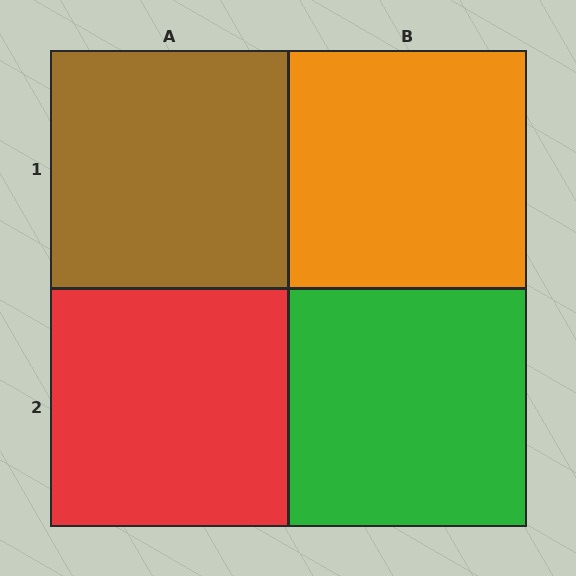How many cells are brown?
1 cell is brown.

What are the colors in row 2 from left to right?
Red, green.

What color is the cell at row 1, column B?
Orange.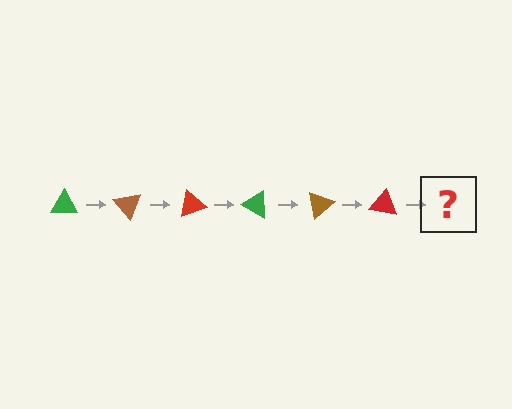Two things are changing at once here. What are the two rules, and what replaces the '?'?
The two rules are that it rotates 50 degrees each step and the color cycles through green, brown, and red. The '?' should be a green triangle, rotated 300 degrees from the start.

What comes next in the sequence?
The next element should be a green triangle, rotated 300 degrees from the start.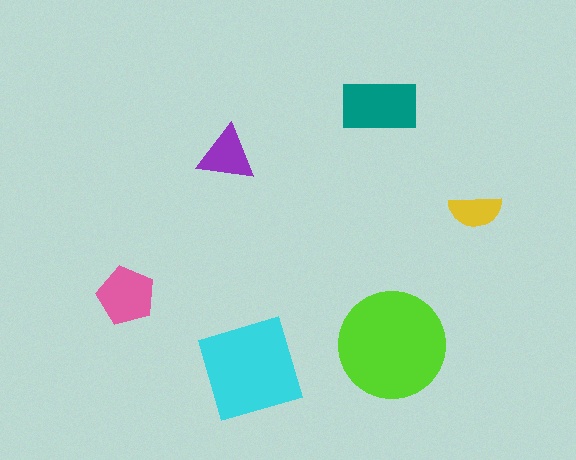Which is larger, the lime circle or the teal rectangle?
The lime circle.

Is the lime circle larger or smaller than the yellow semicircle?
Larger.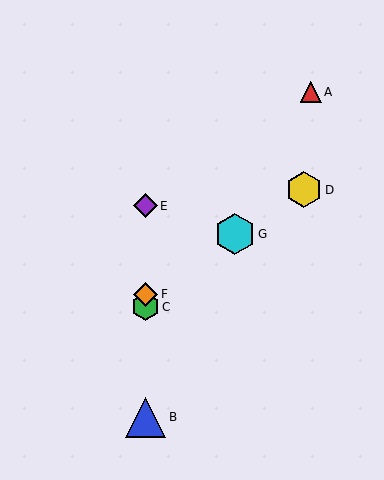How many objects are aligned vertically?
4 objects (B, C, E, F) are aligned vertically.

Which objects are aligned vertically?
Objects B, C, E, F are aligned vertically.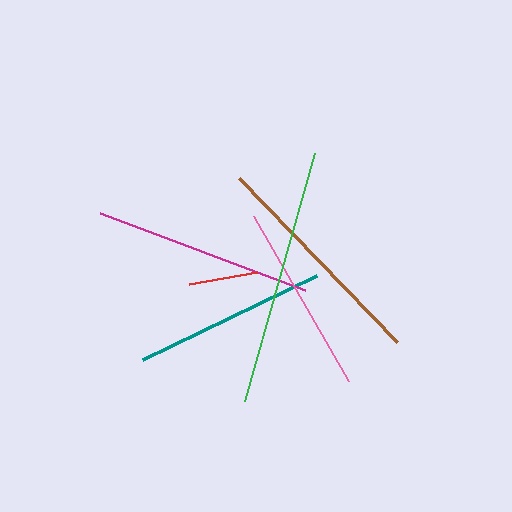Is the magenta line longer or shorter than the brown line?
The brown line is longer than the magenta line.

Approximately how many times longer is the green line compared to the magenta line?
The green line is approximately 1.2 times the length of the magenta line.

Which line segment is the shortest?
The red line is the shortest at approximately 68 pixels.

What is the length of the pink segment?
The pink segment is approximately 191 pixels long.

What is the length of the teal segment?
The teal segment is approximately 193 pixels long.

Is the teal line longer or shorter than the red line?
The teal line is longer than the red line.